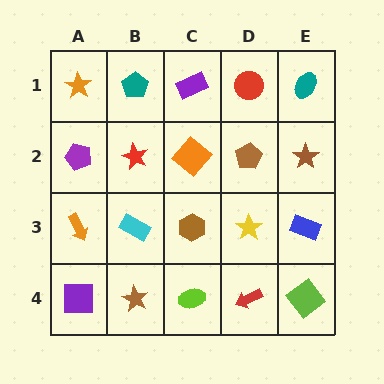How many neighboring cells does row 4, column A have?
2.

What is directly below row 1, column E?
A brown star.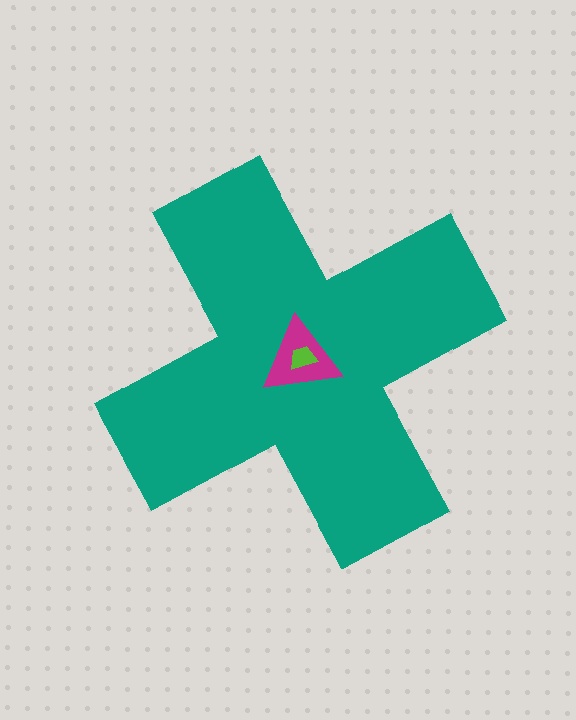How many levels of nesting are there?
3.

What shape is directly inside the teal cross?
The magenta triangle.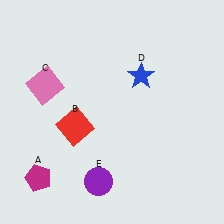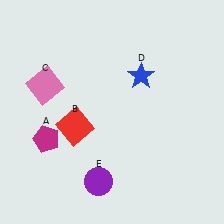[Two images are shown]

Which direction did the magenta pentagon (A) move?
The magenta pentagon (A) moved up.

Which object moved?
The magenta pentagon (A) moved up.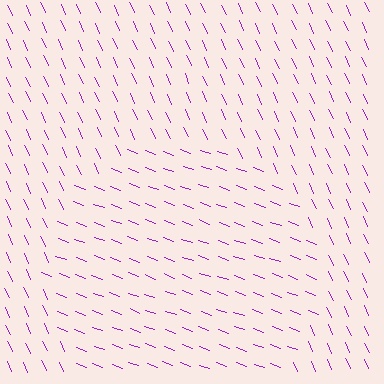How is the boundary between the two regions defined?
The boundary is defined purely by a change in line orientation (approximately 45 degrees difference). All lines are the same color and thickness.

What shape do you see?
I see a circle.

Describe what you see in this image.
The image is filled with small purple line segments. A circle region in the image has lines oriented differently from the surrounding lines, creating a visible texture boundary.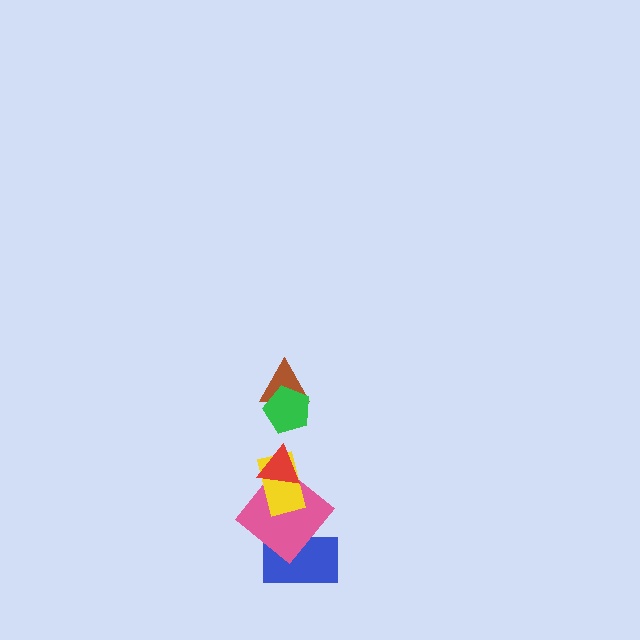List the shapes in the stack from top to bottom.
From top to bottom: the green pentagon, the brown triangle, the red triangle, the yellow rectangle, the pink diamond, the blue rectangle.